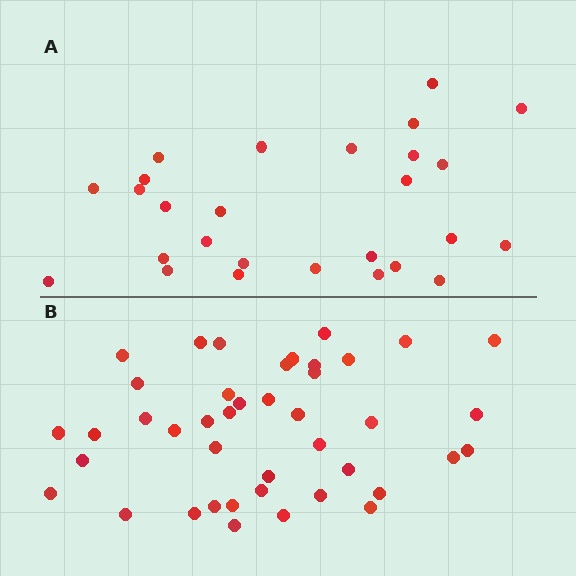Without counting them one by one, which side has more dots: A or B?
Region B (the bottom region) has more dots.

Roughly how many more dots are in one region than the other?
Region B has approximately 15 more dots than region A.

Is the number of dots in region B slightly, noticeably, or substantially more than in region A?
Region B has substantially more. The ratio is roughly 1.6 to 1.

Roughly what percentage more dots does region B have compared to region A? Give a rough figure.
About 55% more.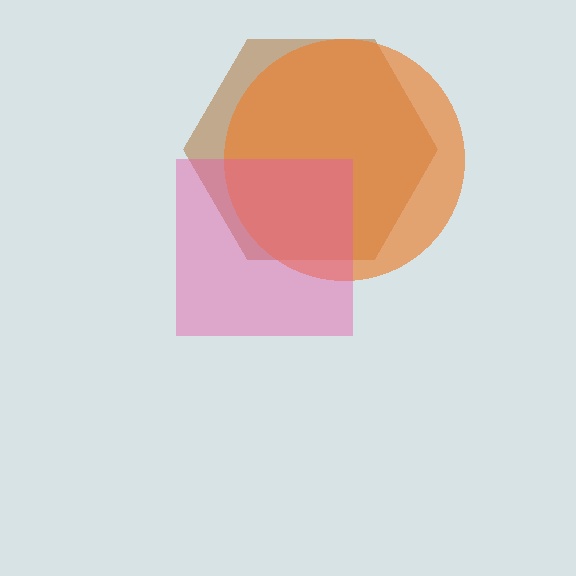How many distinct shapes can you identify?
There are 3 distinct shapes: a brown hexagon, an orange circle, a pink square.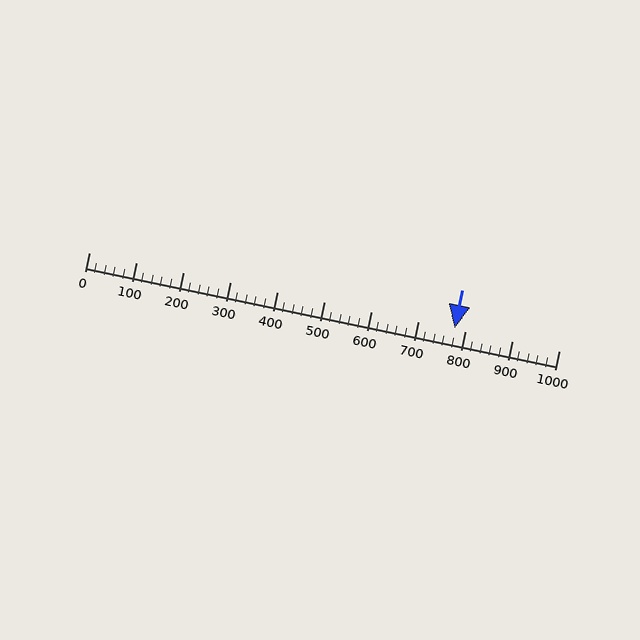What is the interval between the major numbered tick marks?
The major tick marks are spaced 100 units apart.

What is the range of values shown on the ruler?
The ruler shows values from 0 to 1000.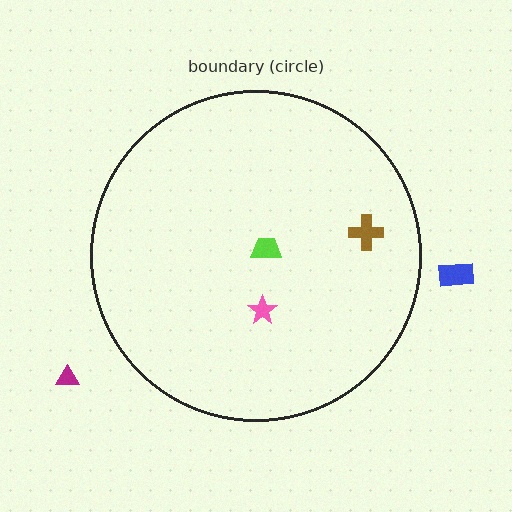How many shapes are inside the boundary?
3 inside, 2 outside.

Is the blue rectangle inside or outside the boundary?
Outside.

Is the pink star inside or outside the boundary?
Inside.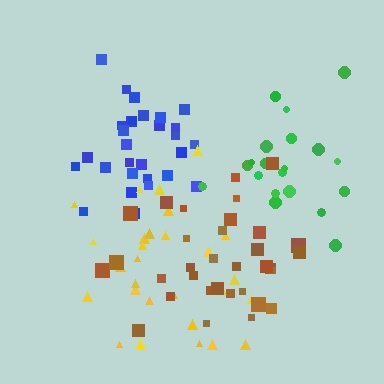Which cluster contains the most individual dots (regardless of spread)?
Brown (33).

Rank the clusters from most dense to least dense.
blue, brown, green, yellow.